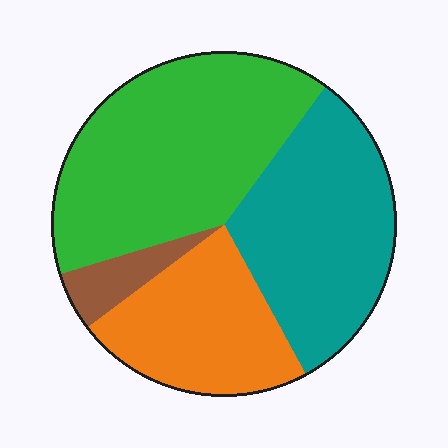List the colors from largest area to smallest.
From largest to smallest: green, teal, orange, brown.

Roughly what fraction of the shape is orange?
Orange takes up less than a quarter of the shape.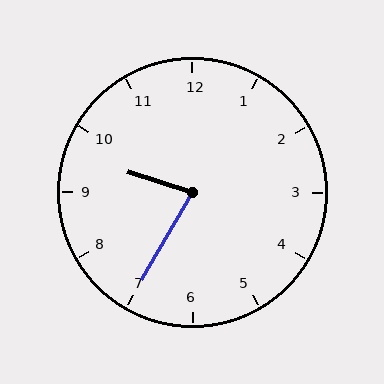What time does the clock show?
9:35.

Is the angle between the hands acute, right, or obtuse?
It is acute.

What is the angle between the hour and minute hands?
Approximately 78 degrees.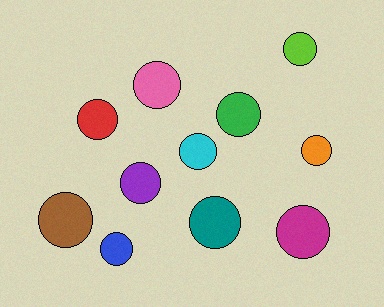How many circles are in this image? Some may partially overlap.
There are 11 circles.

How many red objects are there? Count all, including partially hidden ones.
There is 1 red object.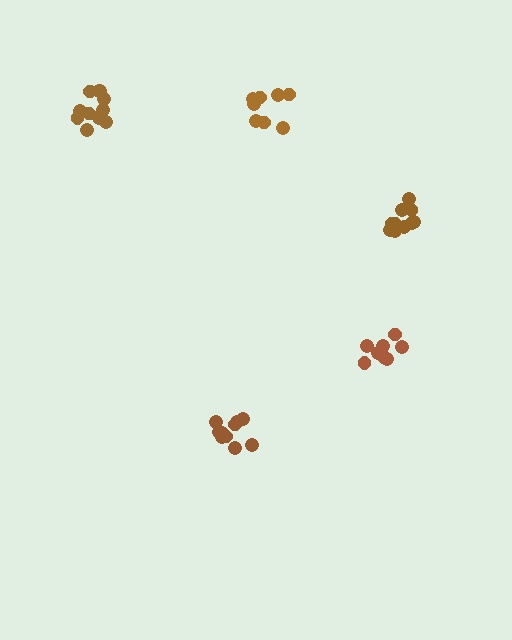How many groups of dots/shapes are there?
There are 5 groups.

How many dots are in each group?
Group 1: 9 dots, Group 2: 10 dots, Group 3: 10 dots, Group 4: 8 dots, Group 5: 11 dots (48 total).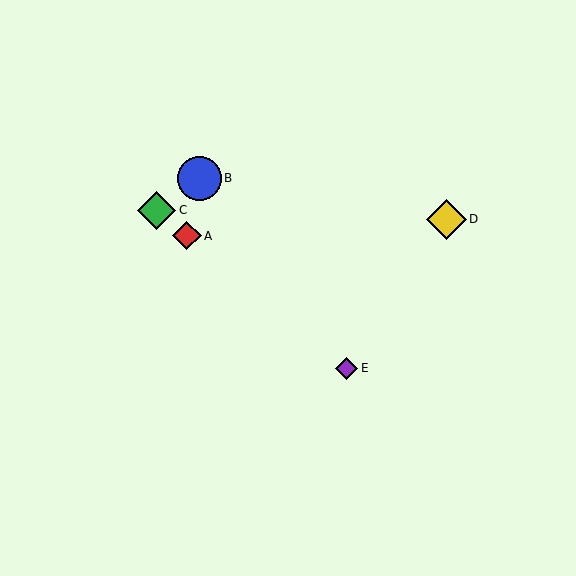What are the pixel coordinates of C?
Object C is at (156, 210).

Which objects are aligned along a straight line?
Objects A, C, E are aligned along a straight line.